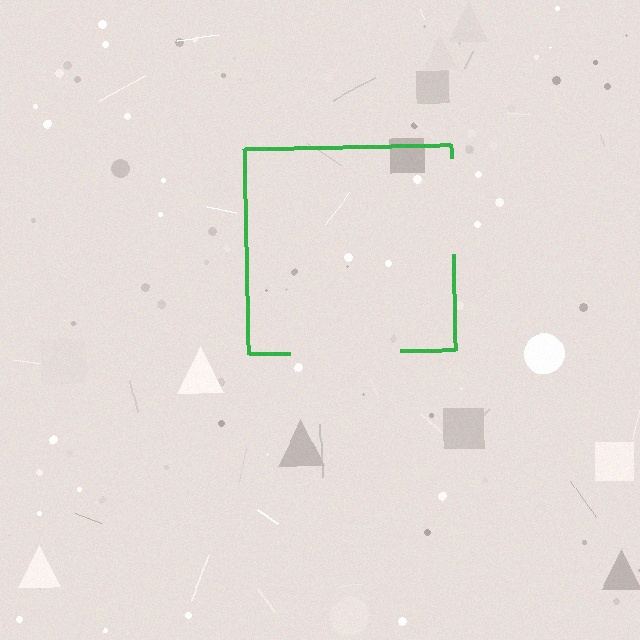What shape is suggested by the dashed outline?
The dashed outline suggests a square.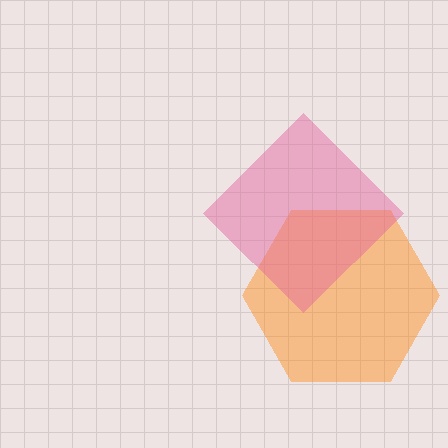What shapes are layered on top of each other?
The layered shapes are: an orange hexagon, a pink diamond.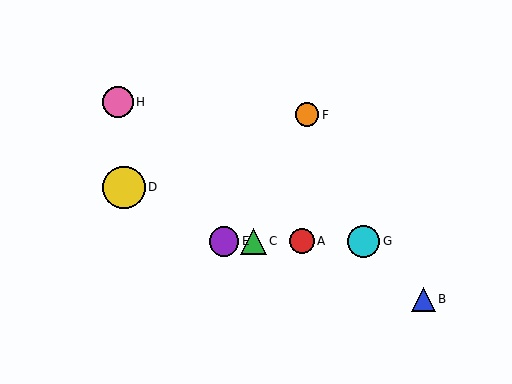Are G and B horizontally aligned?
No, G is at y≈241 and B is at y≈299.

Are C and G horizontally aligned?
Yes, both are at y≈241.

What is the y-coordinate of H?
Object H is at y≈102.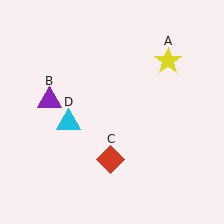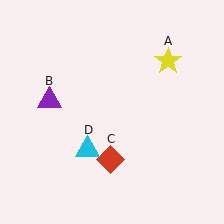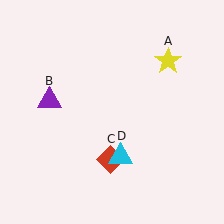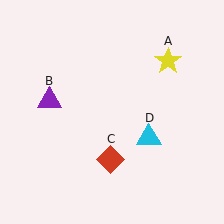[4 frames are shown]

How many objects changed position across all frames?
1 object changed position: cyan triangle (object D).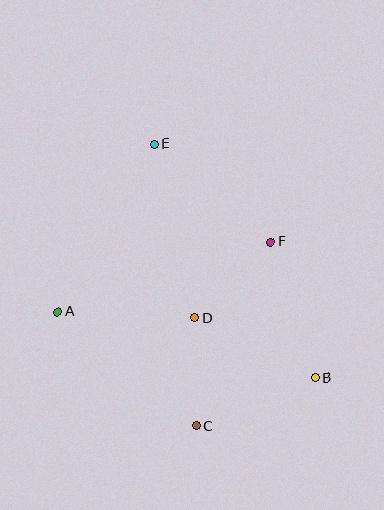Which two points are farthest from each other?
Points C and E are farthest from each other.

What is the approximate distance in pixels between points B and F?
The distance between B and F is approximately 143 pixels.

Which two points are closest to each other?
Points D and F are closest to each other.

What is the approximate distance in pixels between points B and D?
The distance between B and D is approximately 135 pixels.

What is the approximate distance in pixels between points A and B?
The distance between A and B is approximately 266 pixels.